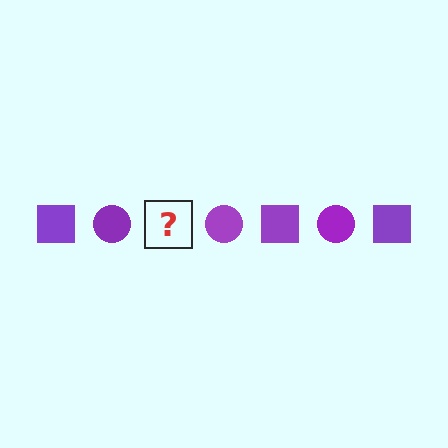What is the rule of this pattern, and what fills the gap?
The rule is that the pattern cycles through square, circle shapes in purple. The gap should be filled with a purple square.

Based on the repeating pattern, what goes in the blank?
The blank should be a purple square.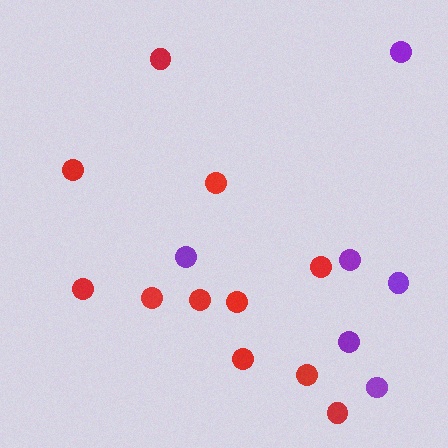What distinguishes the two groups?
There are 2 groups: one group of purple circles (6) and one group of red circles (11).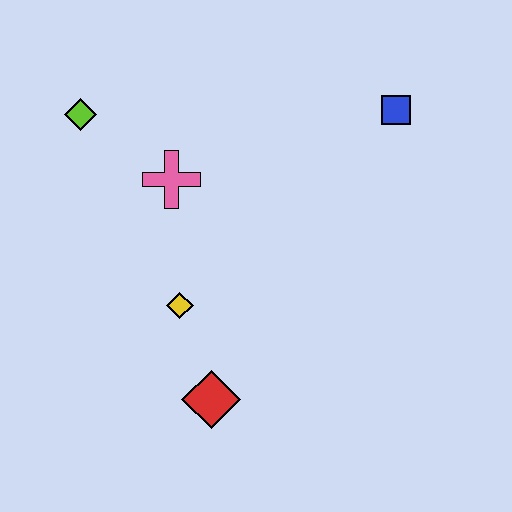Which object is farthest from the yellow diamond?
The blue square is farthest from the yellow diamond.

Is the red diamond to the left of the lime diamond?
No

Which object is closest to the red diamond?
The yellow diamond is closest to the red diamond.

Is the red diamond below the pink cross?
Yes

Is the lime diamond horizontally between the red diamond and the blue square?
No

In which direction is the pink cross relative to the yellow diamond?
The pink cross is above the yellow diamond.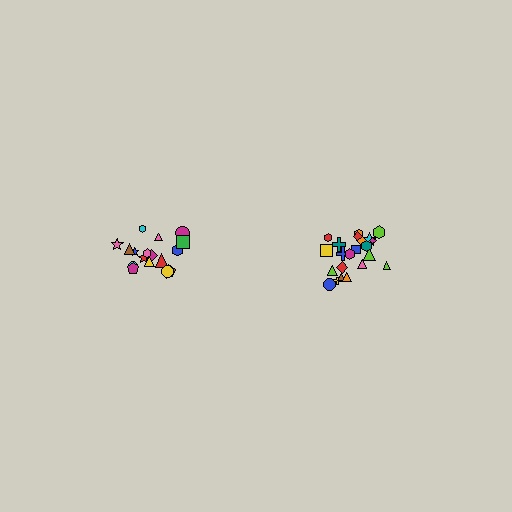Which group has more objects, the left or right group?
The right group.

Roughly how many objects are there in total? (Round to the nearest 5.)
Roughly 40 objects in total.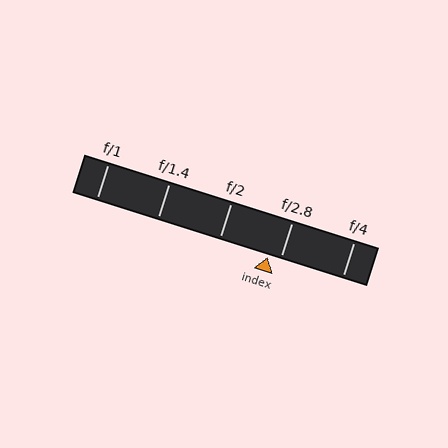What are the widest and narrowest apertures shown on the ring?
The widest aperture shown is f/1 and the narrowest is f/4.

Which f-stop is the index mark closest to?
The index mark is closest to f/2.8.